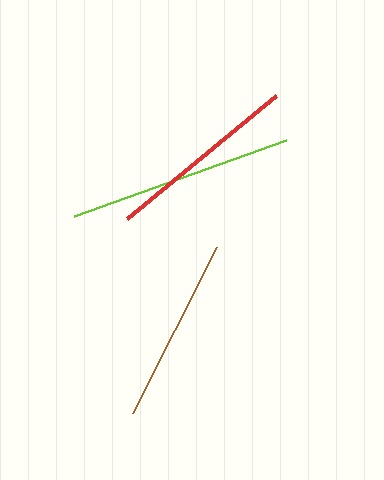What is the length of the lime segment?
The lime segment is approximately 225 pixels long.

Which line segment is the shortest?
The brown line is the shortest at approximately 187 pixels.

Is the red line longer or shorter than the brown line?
The red line is longer than the brown line.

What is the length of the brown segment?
The brown segment is approximately 187 pixels long.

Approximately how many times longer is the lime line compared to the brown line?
The lime line is approximately 1.2 times the length of the brown line.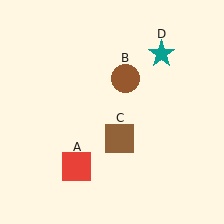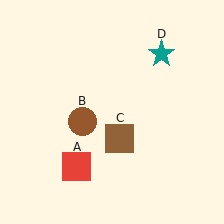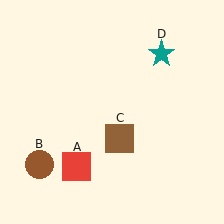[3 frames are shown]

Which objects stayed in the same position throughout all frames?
Red square (object A) and brown square (object C) and teal star (object D) remained stationary.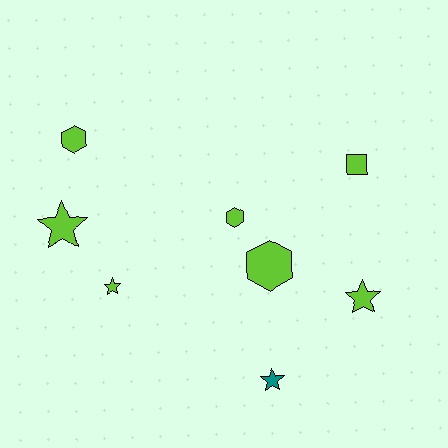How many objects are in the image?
There are 8 objects.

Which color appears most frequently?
Lime, with 7 objects.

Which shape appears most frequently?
Star, with 4 objects.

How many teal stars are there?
There is 1 teal star.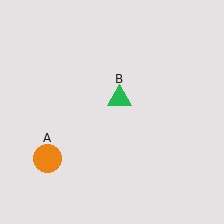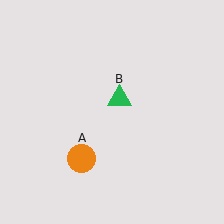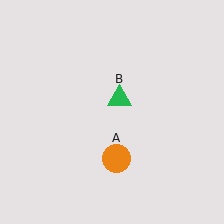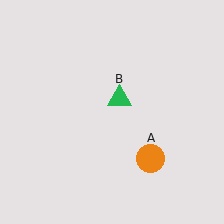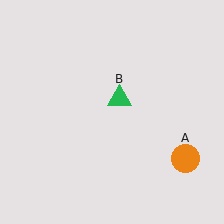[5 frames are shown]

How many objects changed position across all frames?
1 object changed position: orange circle (object A).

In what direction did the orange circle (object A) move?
The orange circle (object A) moved right.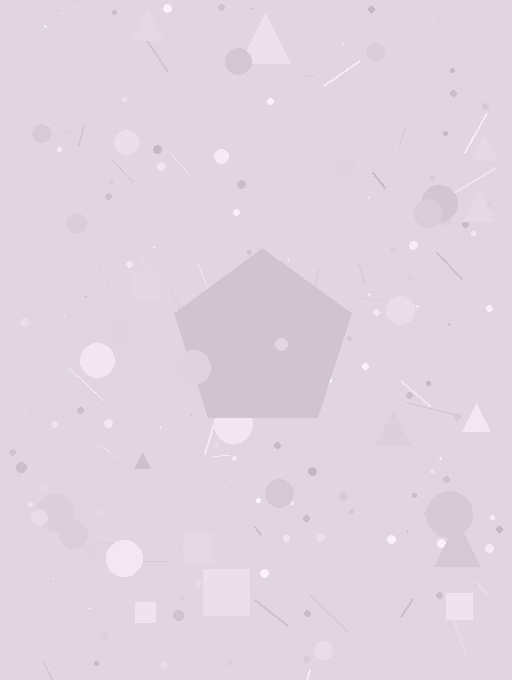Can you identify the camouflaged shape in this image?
The camouflaged shape is a pentagon.